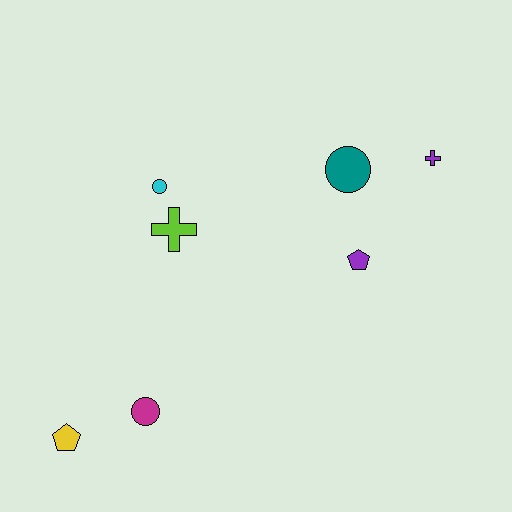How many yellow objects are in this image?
There is 1 yellow object.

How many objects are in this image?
There are 7 objects.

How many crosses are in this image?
There are 2 crosses.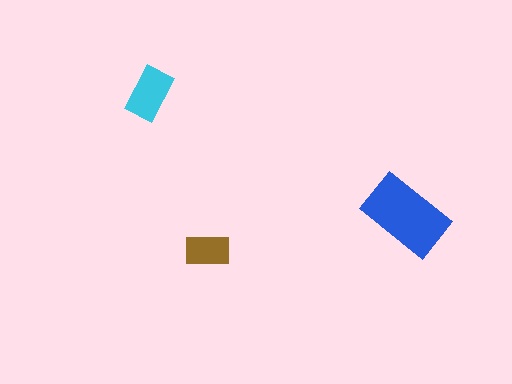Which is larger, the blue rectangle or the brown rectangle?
The blue one.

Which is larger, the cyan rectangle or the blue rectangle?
The blue one.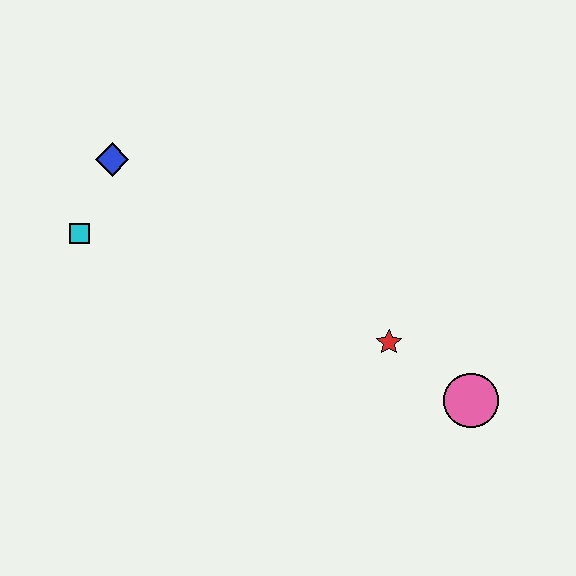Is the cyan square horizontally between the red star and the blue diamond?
No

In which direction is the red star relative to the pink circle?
The red star is to the left of the pink circle.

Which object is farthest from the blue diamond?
The pink circle is farthest from the blue diamond.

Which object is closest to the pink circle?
The red star is closest to the pink circle.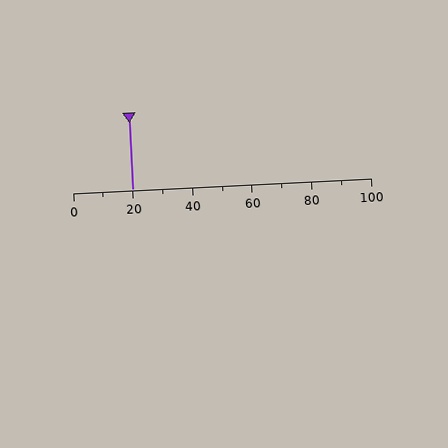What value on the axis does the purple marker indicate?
The marker indicates approximately 20.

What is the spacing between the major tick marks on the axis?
The major ticks are spaced 20 apart.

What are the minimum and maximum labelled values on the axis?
The axis runs from 0 to 100.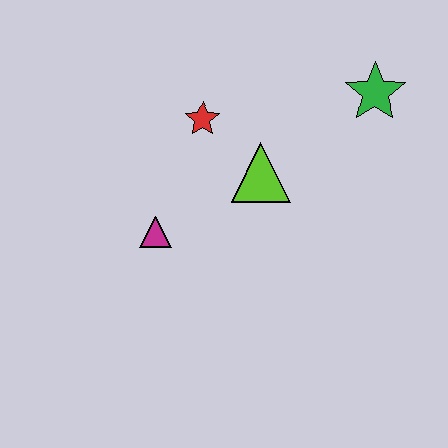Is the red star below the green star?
Yes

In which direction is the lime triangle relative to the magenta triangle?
The lime triangle is to the right of the magenta triangle.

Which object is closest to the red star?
The lime triangle is closest to the red star.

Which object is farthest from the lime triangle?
The green star is farthest from the lime triangle.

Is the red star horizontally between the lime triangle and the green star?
No